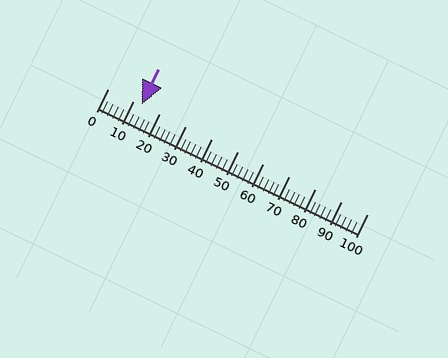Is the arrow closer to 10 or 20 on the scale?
The arrow is closer to 10.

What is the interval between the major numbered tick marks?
The major tick marks are spaced 10 units apart.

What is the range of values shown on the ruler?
The ruler shows values from 0 to 100.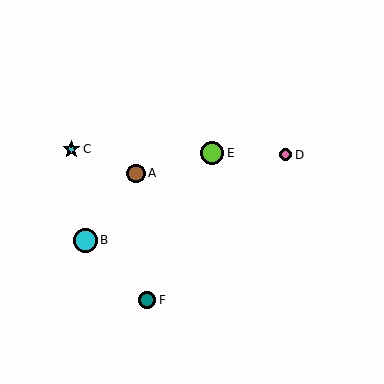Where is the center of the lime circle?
The center of the lime circle is at (212, 153).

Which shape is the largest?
The cyan circle (labeled B) is the largest.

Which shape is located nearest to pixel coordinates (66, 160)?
The cyan star (labeled C) at (71, 149) is nearest to that location.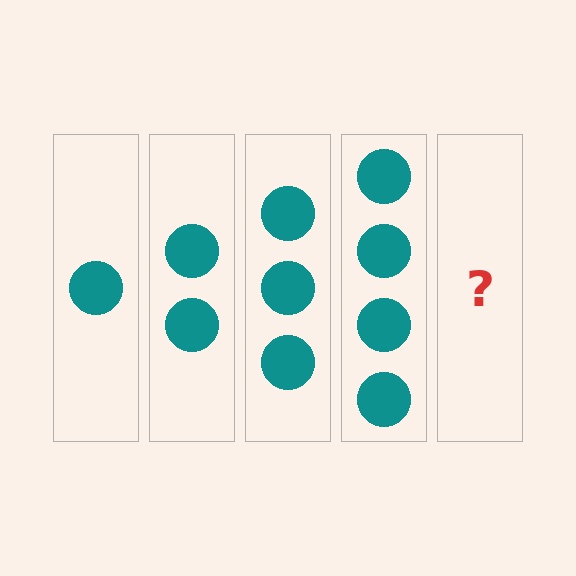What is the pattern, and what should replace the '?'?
The pattern is that each step adds one more circle. The '?' should be 5 circles.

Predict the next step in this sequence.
The next step is 5 circles.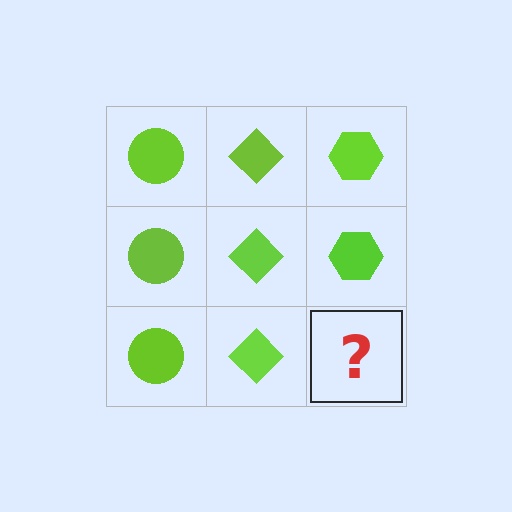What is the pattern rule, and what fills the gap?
The rule is that each column has a consistent shape. The gap should be filled with a lime hexagon.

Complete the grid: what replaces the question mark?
The question mark should be replaced with a lime hexagon.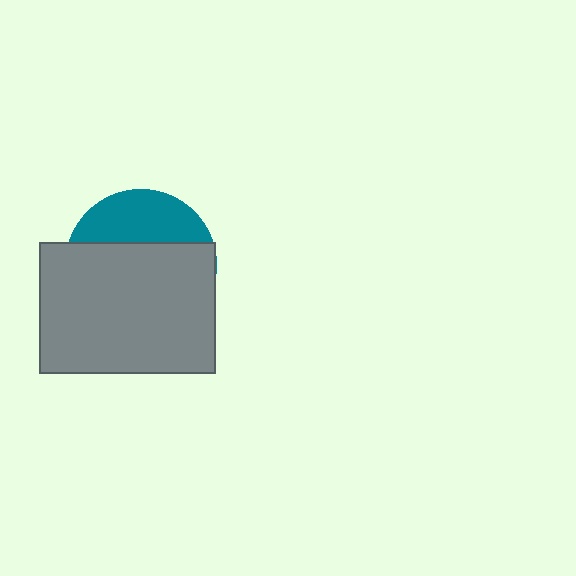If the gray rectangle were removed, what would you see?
You would see the complete teal circle.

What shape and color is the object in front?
The object in front is a gray rectangle.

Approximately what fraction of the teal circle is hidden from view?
Roughly 69% of the teal circle is hidden behind the gray rectangle.